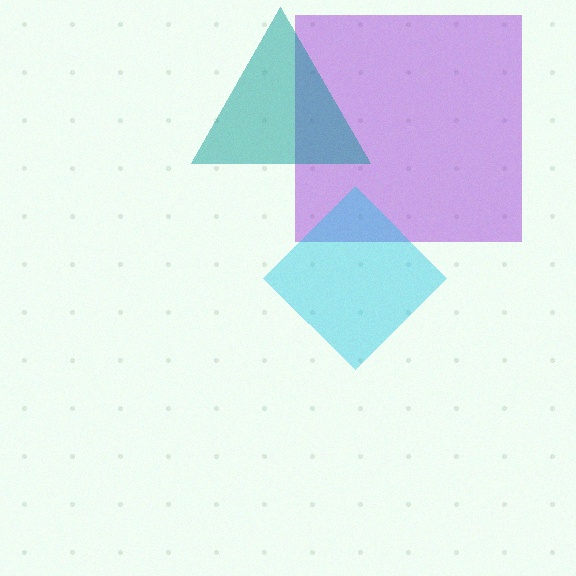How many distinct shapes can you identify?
There are 3 distinct shapes: a purple square, a cyan diamond, a teal triangle.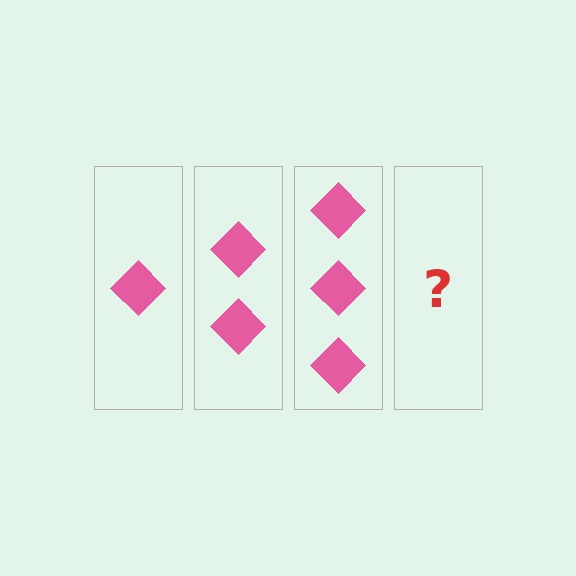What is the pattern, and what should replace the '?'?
The pattern is that each step adds one more diamond. The '?' should be 4 diamonds.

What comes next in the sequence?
The next element should be 4 diamonds.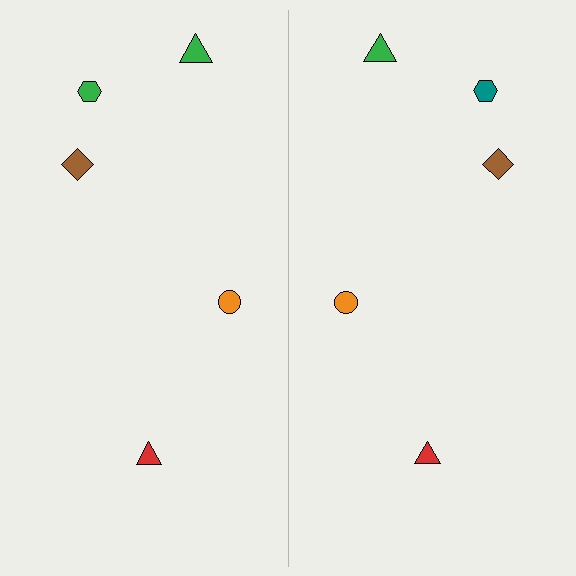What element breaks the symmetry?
The teal hexagon on the right side breaks the symmetry — its mirror counterpart is green.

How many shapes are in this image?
There are 10 shapes in this image.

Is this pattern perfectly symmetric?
No, the pattern is not perfectly symmetric. The teal hexagon on the right side breaks the symmetry — its mirror counterpart is green.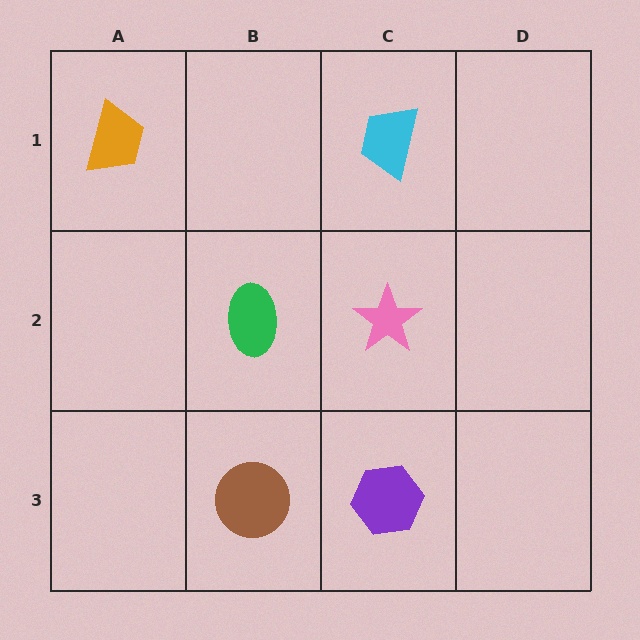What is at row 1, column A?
An orange trapezoid.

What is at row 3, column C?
A purple hexagon.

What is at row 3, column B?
A brown circle.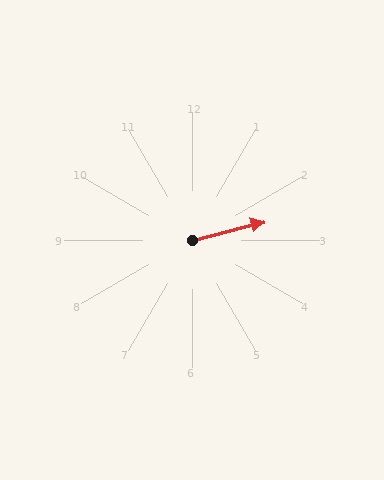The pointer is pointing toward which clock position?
Roughly 3 o'clock.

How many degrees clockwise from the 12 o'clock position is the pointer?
Approximately 75 degrees.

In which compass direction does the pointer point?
East.